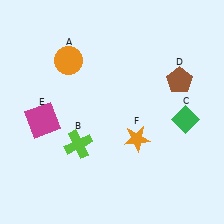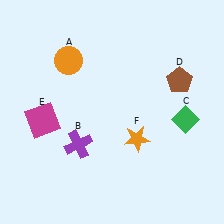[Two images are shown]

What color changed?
The cross (B) changed from lime in Image 1 to purple in Image 2.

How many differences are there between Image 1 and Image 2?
There is 1 difference between the two images.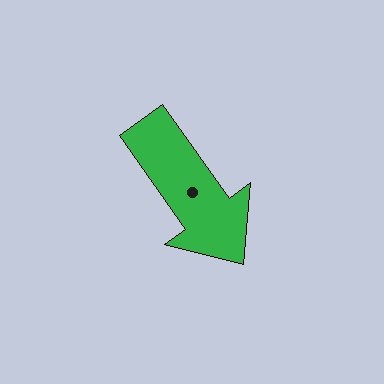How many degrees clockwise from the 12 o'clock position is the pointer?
Approximately 145 degrees.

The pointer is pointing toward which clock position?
Roughly 5 o'clock.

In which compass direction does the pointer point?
Southeast.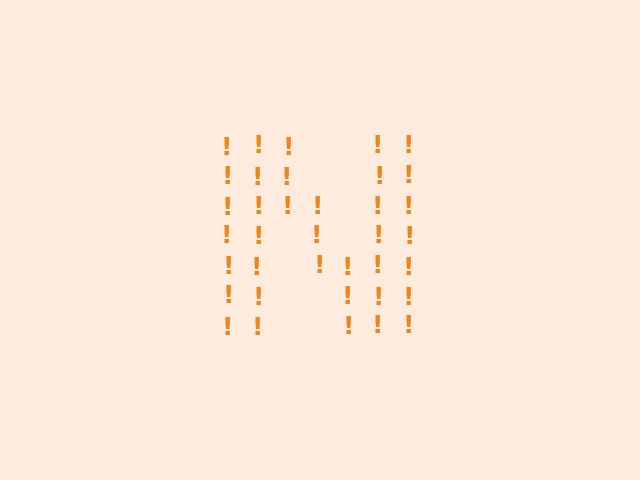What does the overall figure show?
The overall figure shows the letter N.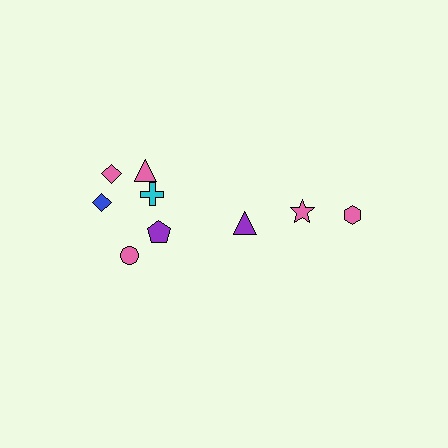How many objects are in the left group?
There are 6 objects.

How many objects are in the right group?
There are 3 objects.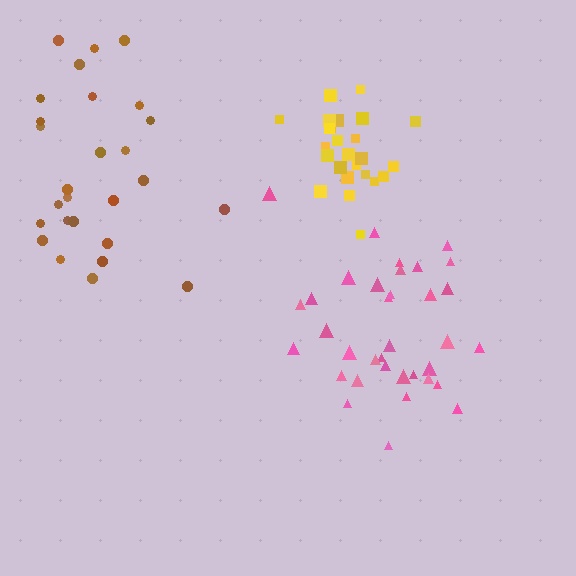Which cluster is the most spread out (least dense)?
Brown.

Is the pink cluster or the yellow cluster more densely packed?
Yellow.